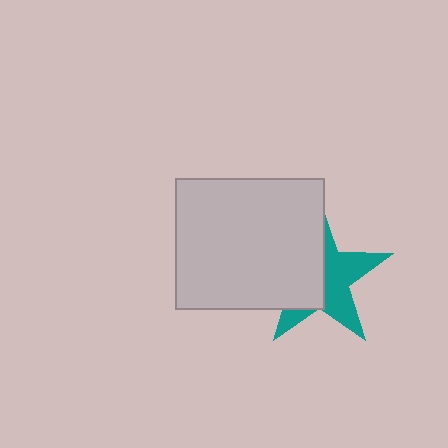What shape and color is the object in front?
The object in front is a light gray rectangle.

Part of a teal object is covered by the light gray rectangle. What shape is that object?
It is a star.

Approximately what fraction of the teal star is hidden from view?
Roughly 51% of the teal star is hidden behind the light gray rectangle.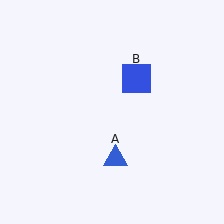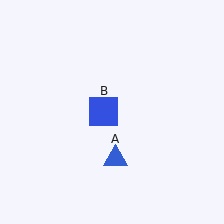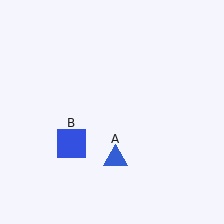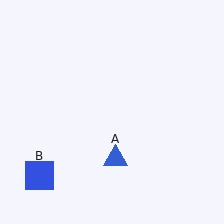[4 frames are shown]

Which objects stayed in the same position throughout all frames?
Blue triangle (object A) remained stationary.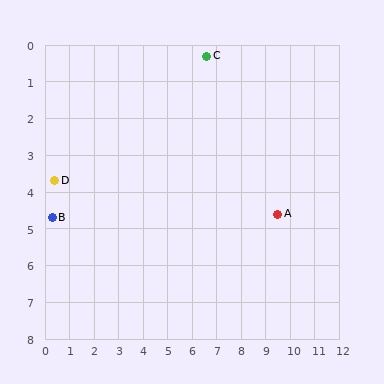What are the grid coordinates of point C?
Point C is at approximately (6.6, 0.3).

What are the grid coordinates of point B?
Point B is at approximately (0.3, 4.7).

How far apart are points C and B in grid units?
Points C and B are about 7.7 grid units apart.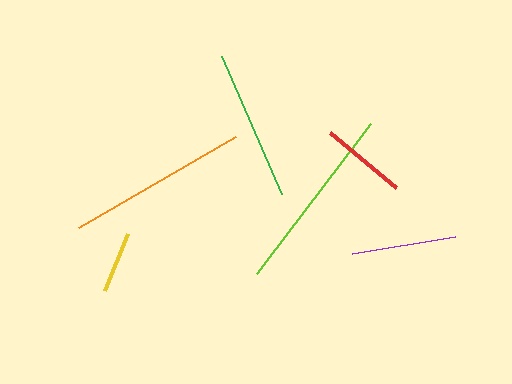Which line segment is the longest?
The lime line is the longest at approximately 189 pixels.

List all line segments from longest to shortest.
From longest to shortest: lime, orange, green, purple, red, yellow.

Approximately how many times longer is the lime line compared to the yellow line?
The lime line is approximately 3.1 times the length of the yellow line.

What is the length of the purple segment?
The purple segment is approximately 103 pixels long.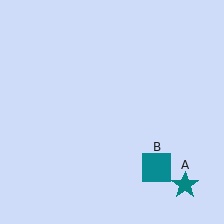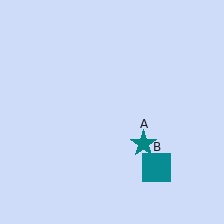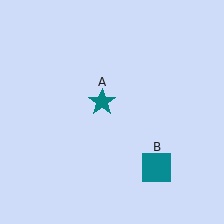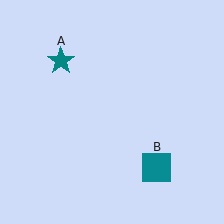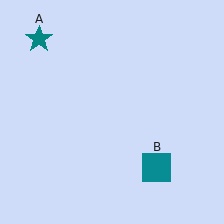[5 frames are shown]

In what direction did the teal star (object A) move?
The teal star (object A) moved up and to the left.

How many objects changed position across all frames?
1 object changed position: teal star (object A).